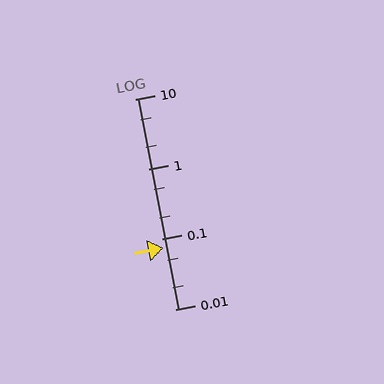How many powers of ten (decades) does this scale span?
The scale spans 3 decades, from 0.01 to 10.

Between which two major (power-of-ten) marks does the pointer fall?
The pointer is between 0.01 and 0.1.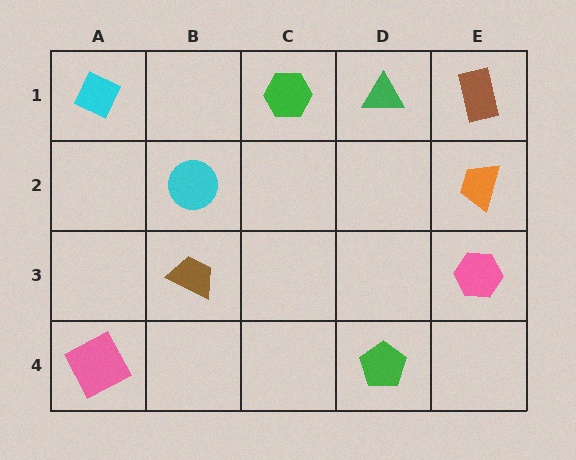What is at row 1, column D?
A green triangle.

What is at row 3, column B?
A brown trapezoid.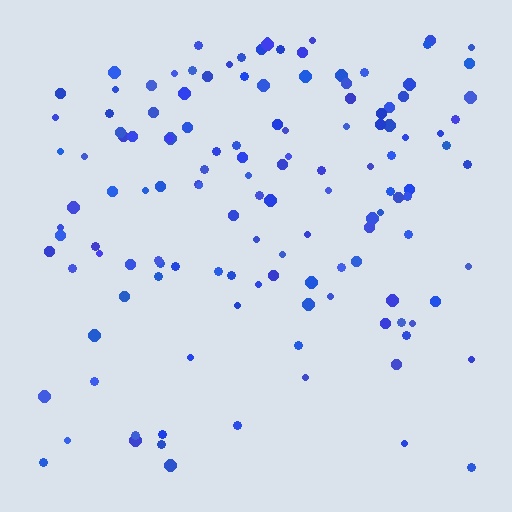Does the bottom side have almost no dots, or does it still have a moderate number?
Still a moderate number, just noticeably fewer than the top.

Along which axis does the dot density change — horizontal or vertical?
Vertical.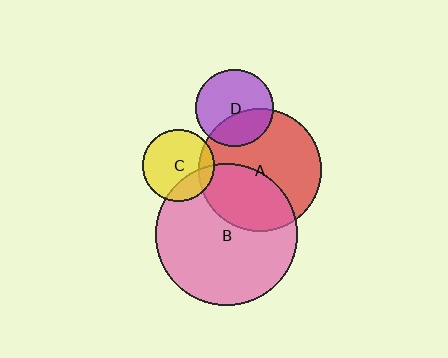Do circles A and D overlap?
Yes.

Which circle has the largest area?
Circle B (pink).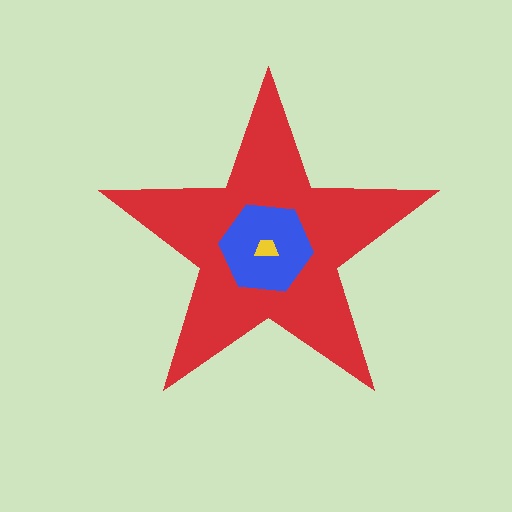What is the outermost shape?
The red star.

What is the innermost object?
The yellow trapezoid.